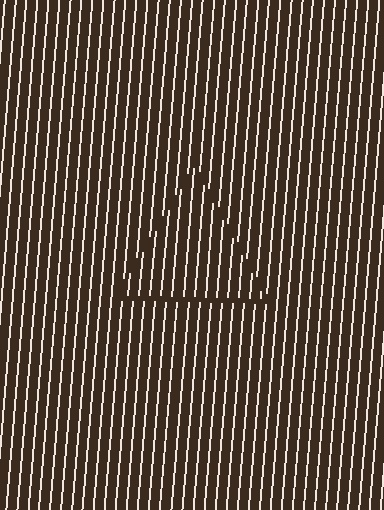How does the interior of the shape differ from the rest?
The interior of the shape contains the same grating, shifted by half a period — the contour is defined by the phase discontinuity where line-ends from the inner and outer gratings abut.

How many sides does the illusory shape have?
3 sides — the line-ends trace a triangle.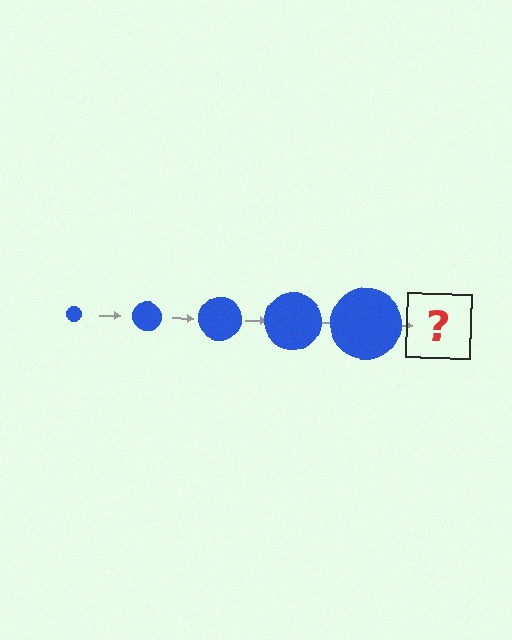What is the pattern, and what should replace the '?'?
The pattern is that the circle gets progressively larger each step. The '?' should be a blue circle, larger than the previous one.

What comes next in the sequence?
The next element should be a blue circle, larger than the previous one.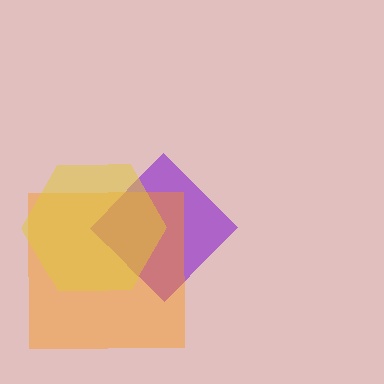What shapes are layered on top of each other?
The layered shapes are: a purple diamond, an orange square, a yellow hexagon.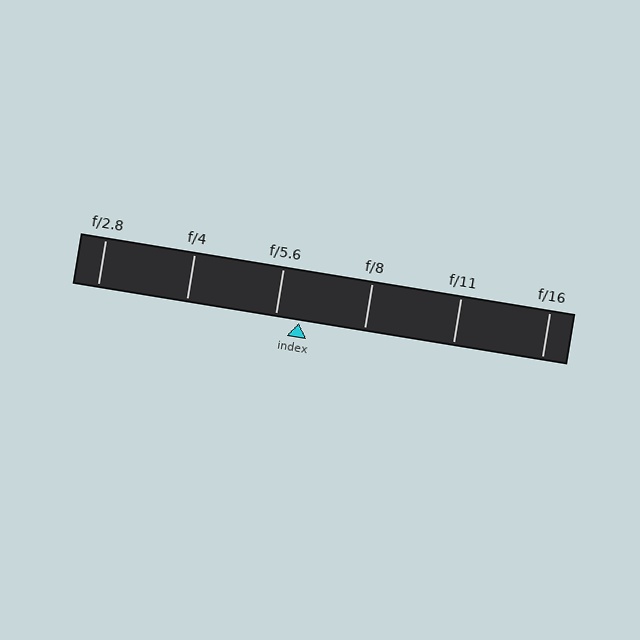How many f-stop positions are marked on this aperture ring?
There are 6 f-stop positions marked.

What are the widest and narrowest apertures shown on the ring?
The widest aperture shown is f/2.8 and the narrowest is f/16.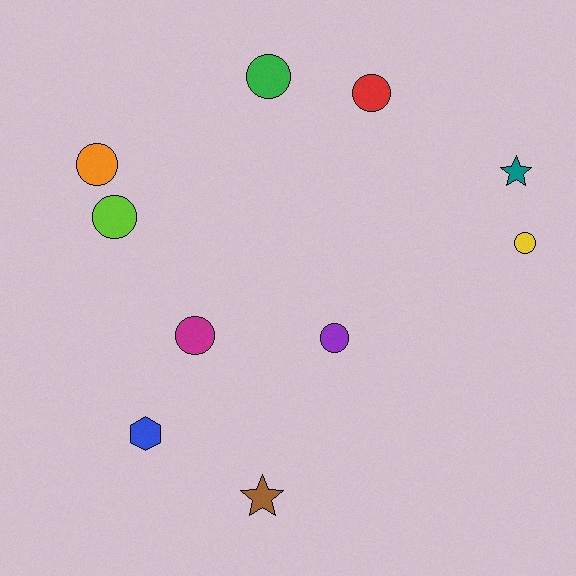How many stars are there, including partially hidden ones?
There are 2 stars.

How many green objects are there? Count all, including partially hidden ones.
There is 1 green object.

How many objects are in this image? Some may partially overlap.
There are 10 objects.